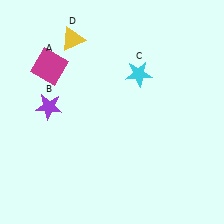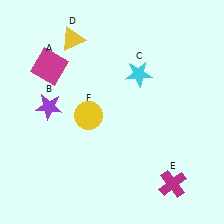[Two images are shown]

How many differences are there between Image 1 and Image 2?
There are 2 differences between the two images.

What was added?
A magenta cross (E), a yellow circle (F) were added in Image 2.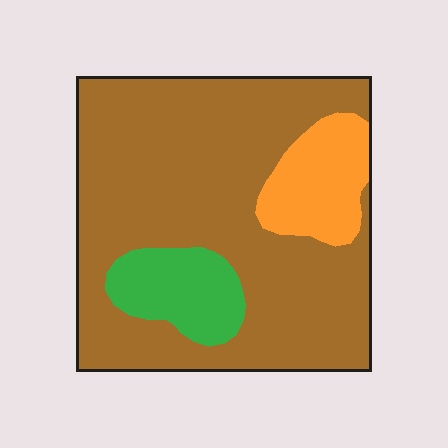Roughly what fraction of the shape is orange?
Orange covers about 15% of the shape.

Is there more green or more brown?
Brown.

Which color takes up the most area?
Brown, at roughly 75%.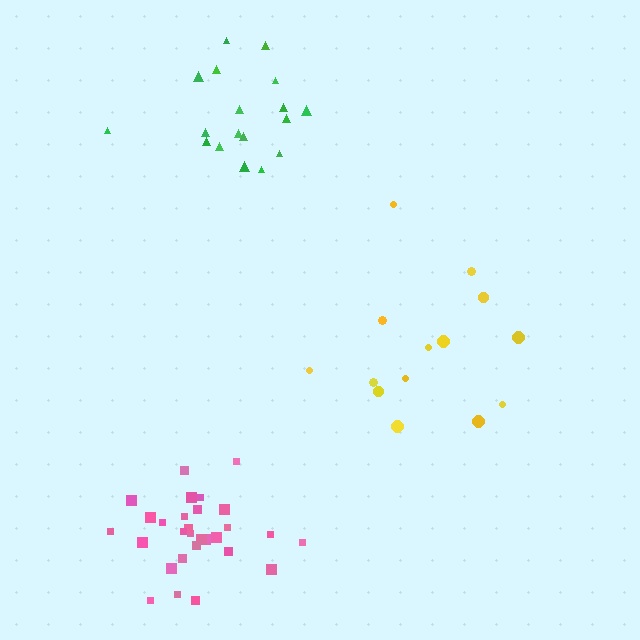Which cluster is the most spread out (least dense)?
Yellow.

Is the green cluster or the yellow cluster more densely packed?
Green.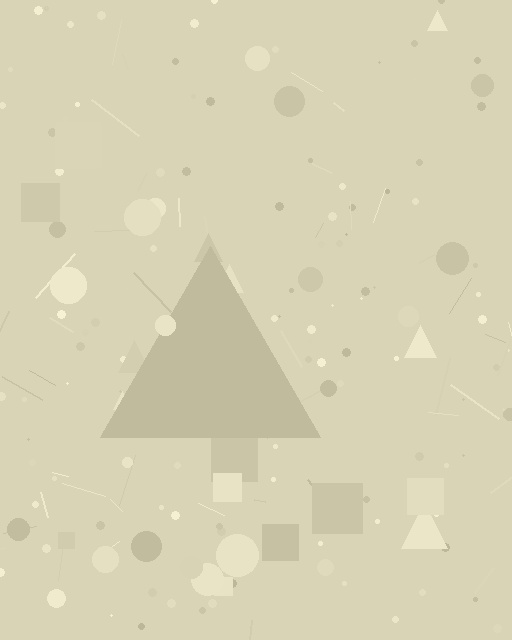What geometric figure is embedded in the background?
A triangle is embedded in the background.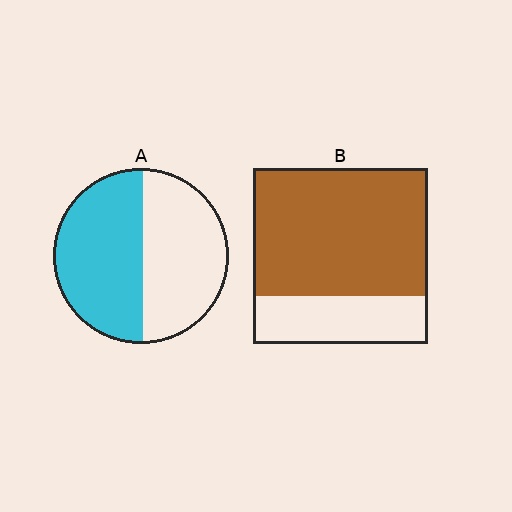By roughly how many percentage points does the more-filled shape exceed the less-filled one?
By roughly 20 percentage points (B over A).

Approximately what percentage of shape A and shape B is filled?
A is approximately 50% and B is approximately 75%.